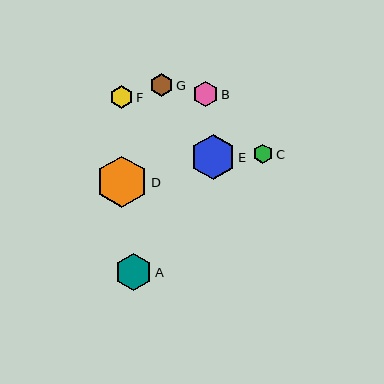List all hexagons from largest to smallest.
From largest to smallest: D, E, A, B, F, G, C.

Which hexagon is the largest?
Hexagon D is the largest with a size of approximately 52 pixels.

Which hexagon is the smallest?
Hexagon C is the smallest with a size of approximately 19 pixels.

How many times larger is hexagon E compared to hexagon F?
Hexagon E is approximately 1.9 times the size of hexagon F.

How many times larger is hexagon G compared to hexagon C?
Hexagon G is approximately 1.2 times the size of hexagon C.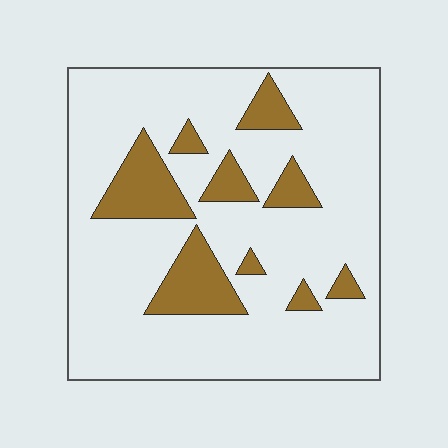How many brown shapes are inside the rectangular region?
9.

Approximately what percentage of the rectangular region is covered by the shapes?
Approximately 20%.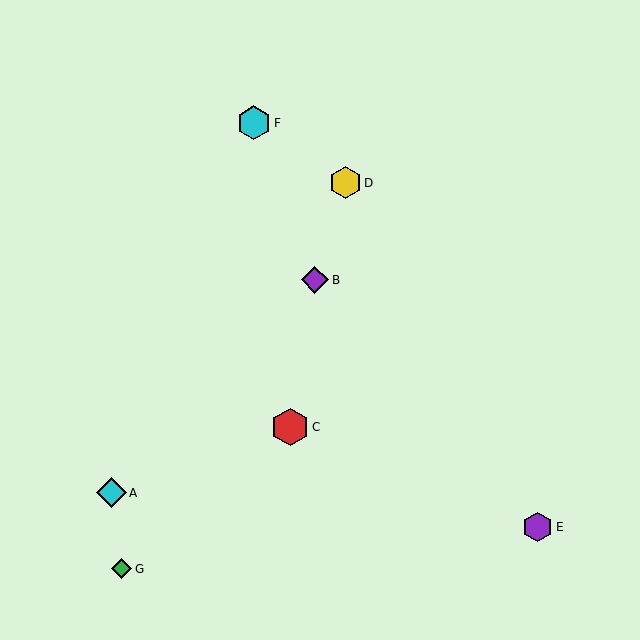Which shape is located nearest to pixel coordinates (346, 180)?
The yellow hexagon (labeled D) at (345, 183) is nearest to that location.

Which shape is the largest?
The red hexagon (labeled C) is the largest.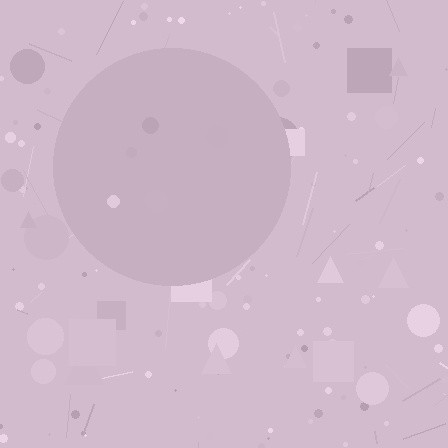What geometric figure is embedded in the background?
A circle is embedded in the background.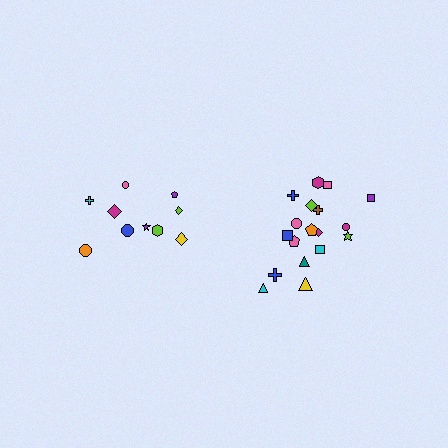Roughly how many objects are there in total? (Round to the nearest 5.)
Roughly 30 objects in total.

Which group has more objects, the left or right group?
The right group.